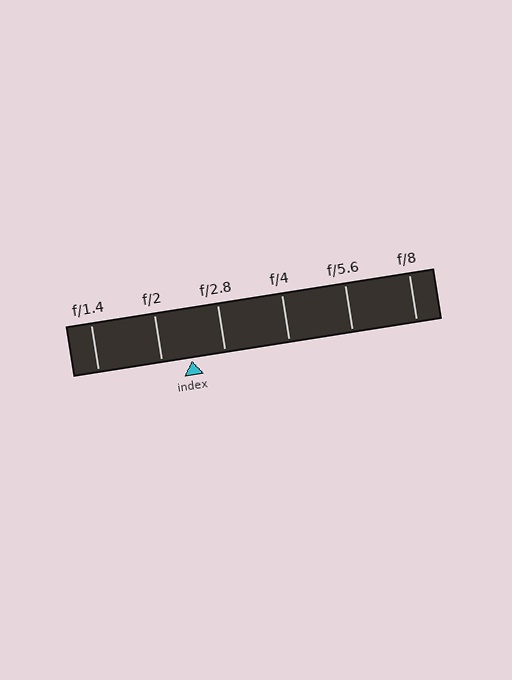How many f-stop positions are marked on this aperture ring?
There are 6 f-stop positions marked.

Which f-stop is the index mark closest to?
The index mark is closest to f/2.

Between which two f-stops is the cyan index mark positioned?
The index mark is between f/2 and f/2.8.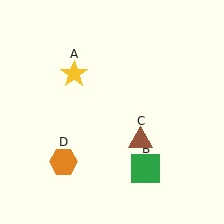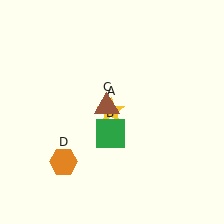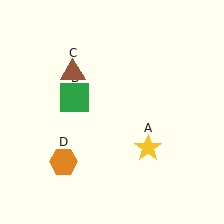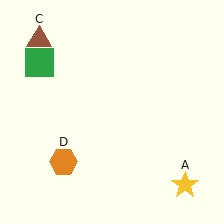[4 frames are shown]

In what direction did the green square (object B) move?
The green square (object B) moved up and to the left.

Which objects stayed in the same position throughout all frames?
Orange hexagon (object D) remained stationary.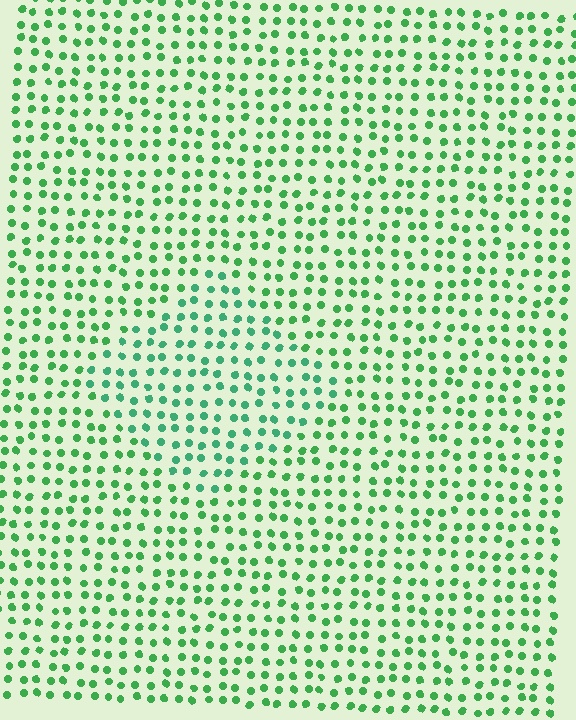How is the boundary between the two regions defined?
The boundary is defined purely by a slight shift in hue (about 22 degrees). Spacing, size, and orientation are identical on both sides.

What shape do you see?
I see a diamond.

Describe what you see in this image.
The image is filled with small green elements in a uniform arrangement. A diamond-shaped region is visible where the elements are tinted to a slightly different hue, forming a subtle color boundary.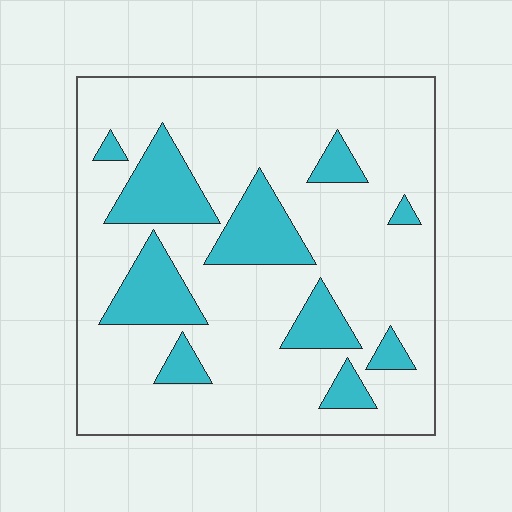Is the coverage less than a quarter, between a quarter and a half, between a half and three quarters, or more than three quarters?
Less than a quarter.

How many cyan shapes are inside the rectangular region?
10.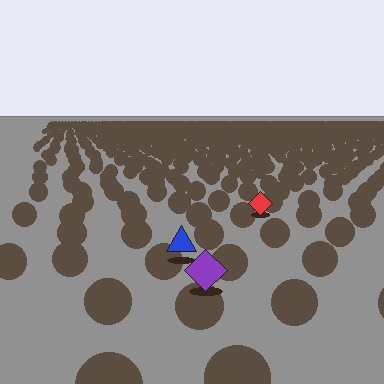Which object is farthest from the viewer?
The red diamond is farthest from the viewer. It appears smaller and the ground texture around it is denser.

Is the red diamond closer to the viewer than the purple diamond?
No. The purple diamond is closer — you can tell from the texture gradient: the ground texture is coarser near it.